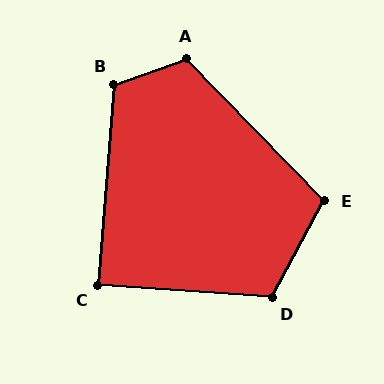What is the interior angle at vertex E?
Approximately 107 degrees (obtuse).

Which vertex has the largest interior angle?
A, at approximately 115 degrees.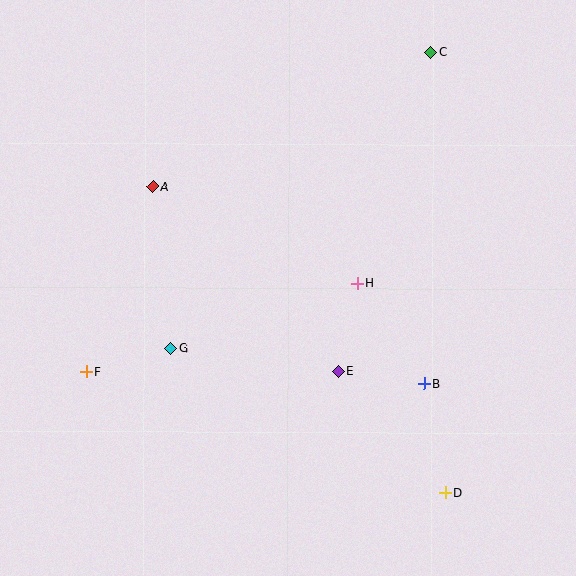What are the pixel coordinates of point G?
Point G is at (170, 349).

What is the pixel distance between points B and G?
The distance between B and G is 256 pixels.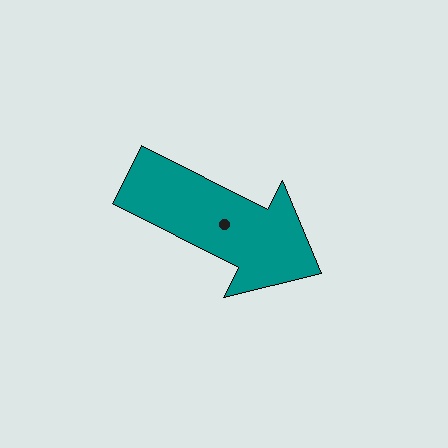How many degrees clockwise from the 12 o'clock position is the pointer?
Approximately 117 degrees.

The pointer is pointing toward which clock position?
Roughly 4 o'clock.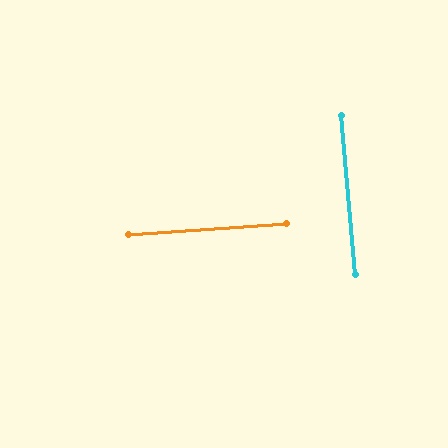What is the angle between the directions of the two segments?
Approximately 89 degrees.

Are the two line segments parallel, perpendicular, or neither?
Perpendicular — they meet at approximately 89°.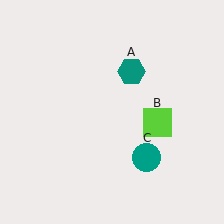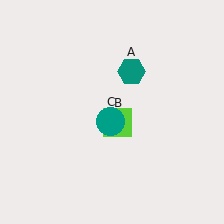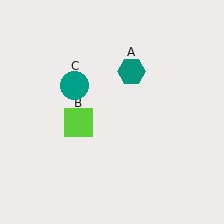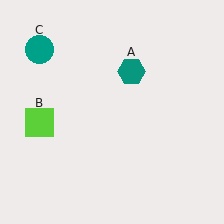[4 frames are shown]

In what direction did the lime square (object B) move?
The lime square (object B) moved left.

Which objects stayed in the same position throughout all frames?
Teal hexagon (object A) remained stationary.